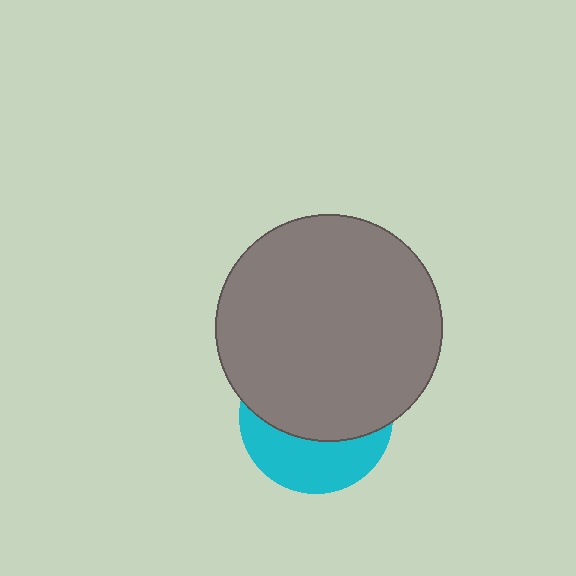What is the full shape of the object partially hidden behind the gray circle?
The partially hidden object is a cyan circle.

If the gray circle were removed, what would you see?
You would see the complete cyan circle.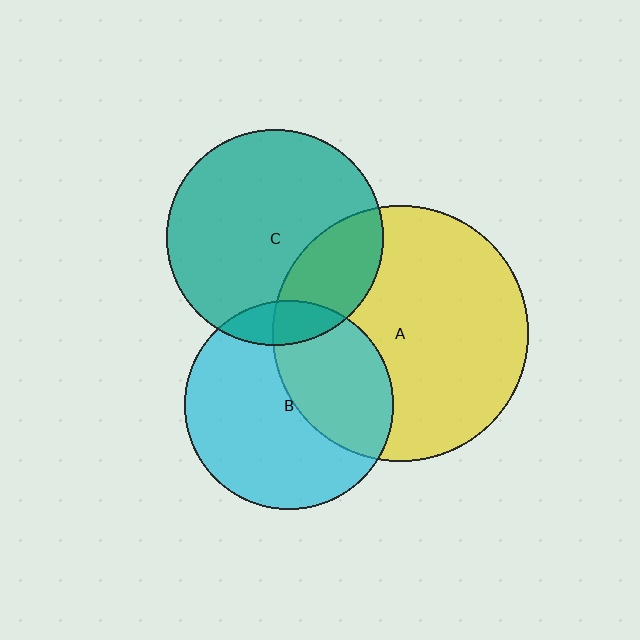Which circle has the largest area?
Circle A (yellow).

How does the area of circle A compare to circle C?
Approximately 1.4 times.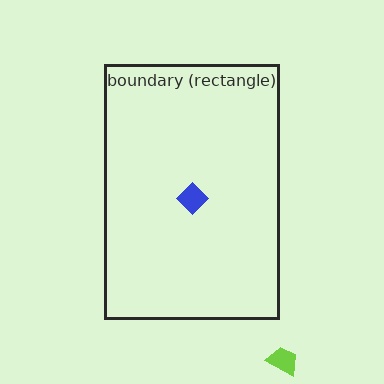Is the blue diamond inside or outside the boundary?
Inside.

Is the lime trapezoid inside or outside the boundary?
Outside.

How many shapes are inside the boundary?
1 inside, 1 outside.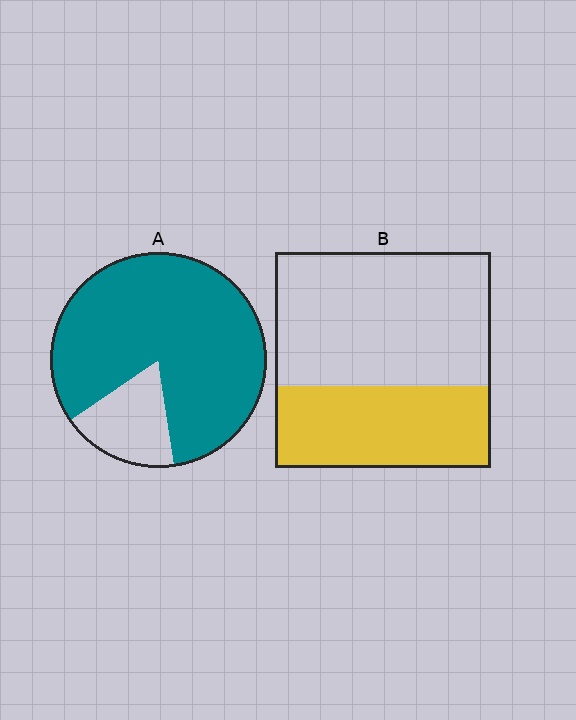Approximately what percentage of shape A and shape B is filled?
A is approximately 80% and B is approximately 40%.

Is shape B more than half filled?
No.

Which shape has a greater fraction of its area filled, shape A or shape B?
Shape A.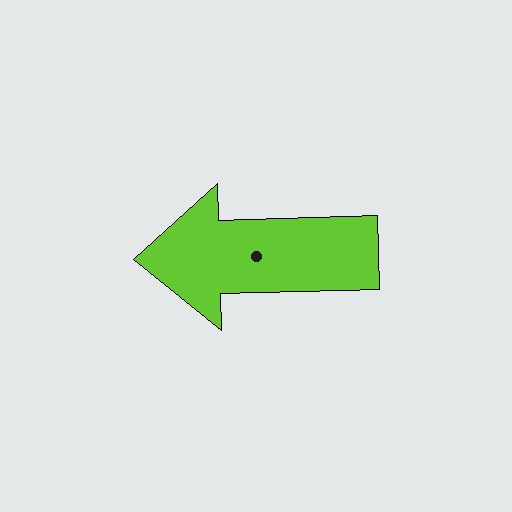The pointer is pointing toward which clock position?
Roughly 9 o'clock.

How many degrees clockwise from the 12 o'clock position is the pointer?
Approximately 268 degrees.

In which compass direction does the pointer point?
West.